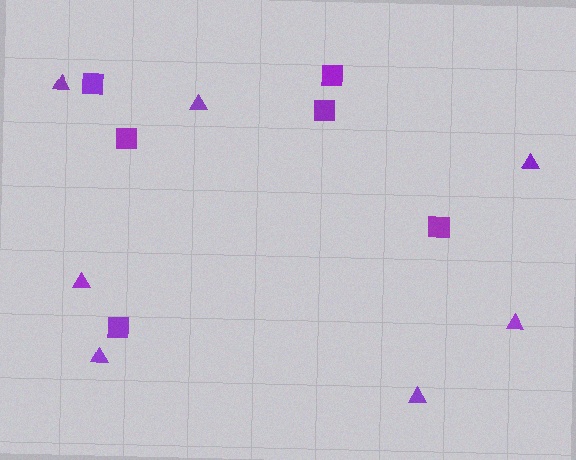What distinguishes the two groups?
There are 2 groups: one group of squares (6) and one group of triangles (7).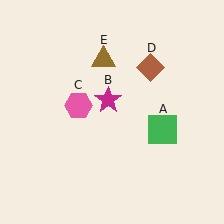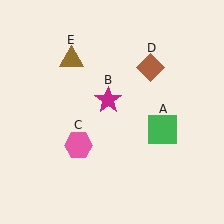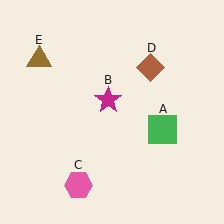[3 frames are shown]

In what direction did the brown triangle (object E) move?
The brown triangle (object E) moved left.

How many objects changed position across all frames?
2 objects changed position: pink hexagon (object C), brown triangle (object E).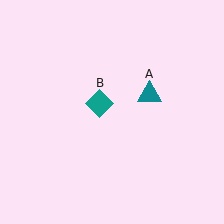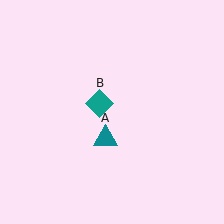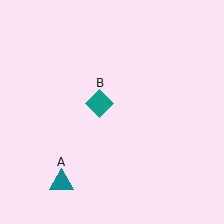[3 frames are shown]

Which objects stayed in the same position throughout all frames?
Teal diamond (object B) remained stationary.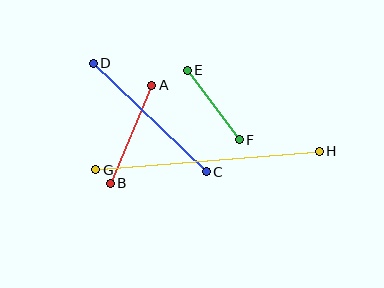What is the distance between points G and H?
The distance is approximately 224 pixels.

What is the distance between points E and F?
The distance is approximately 87 pixels.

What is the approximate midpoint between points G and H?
The midpoint is at approximately (208, 161) pixels.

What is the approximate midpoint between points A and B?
The midpoint is at approximately (131, 134) pixels.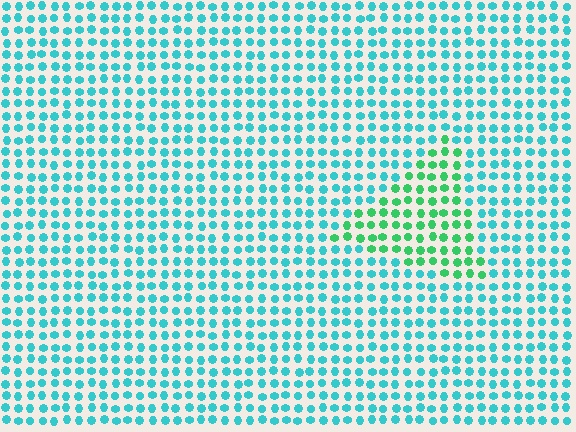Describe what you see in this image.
The image is filled with small cyan elements in a uniform arrangement. A triangle-shaped region is visible where the elements are tinted to a slightly different hue, forming a subtle color boundary.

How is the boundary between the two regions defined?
The boundary is defined purely by a slight shift in hue (about 42 degrees). Spacing, size, and orientation are identical on both sides.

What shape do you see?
I see a triangle.